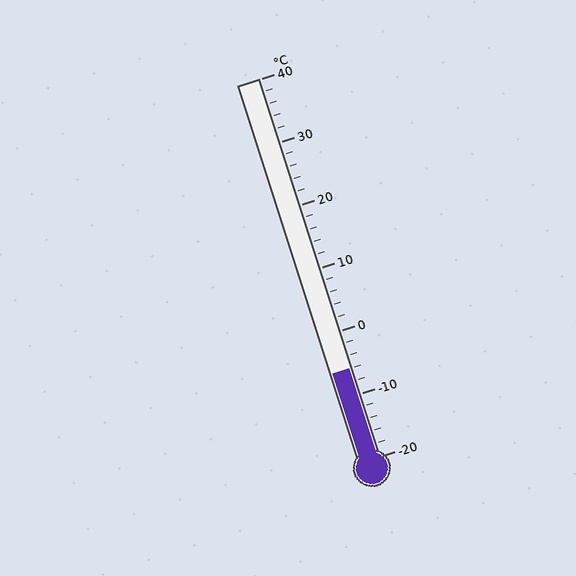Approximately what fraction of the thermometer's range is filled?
The thermometer is filled to approximately 25% of its range.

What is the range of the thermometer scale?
The thermometer scale ranges from -20°C to 40°C.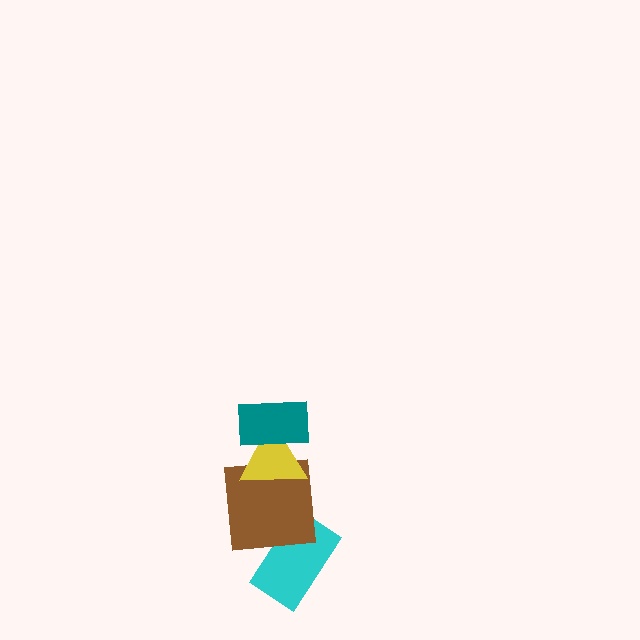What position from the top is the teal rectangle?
The teal rectangle is 1st from the top.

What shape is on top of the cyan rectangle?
The brown square is on top of the cyan rectangle.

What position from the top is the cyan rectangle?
The cyan rectangle is 4th from the top.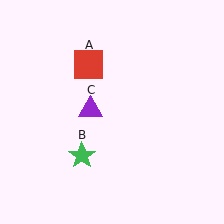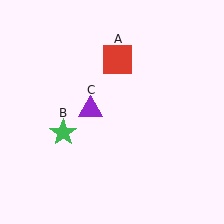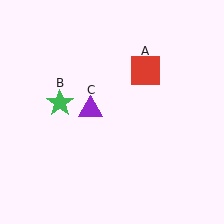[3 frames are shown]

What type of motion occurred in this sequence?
The red square (object A), green star (object B) rotated clockwise around the center of the scene.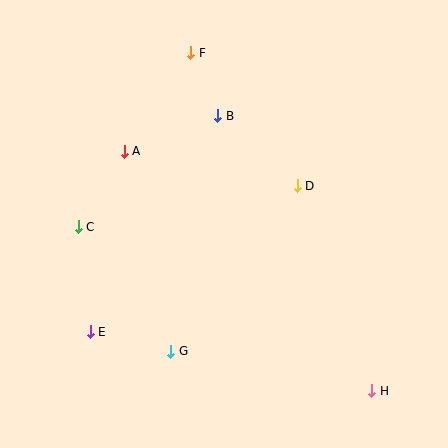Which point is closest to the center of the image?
Point D at (297, 186) is closest to the center.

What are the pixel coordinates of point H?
Point H is at (372, 391).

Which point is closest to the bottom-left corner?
Point E is closest to the bottom-left corner.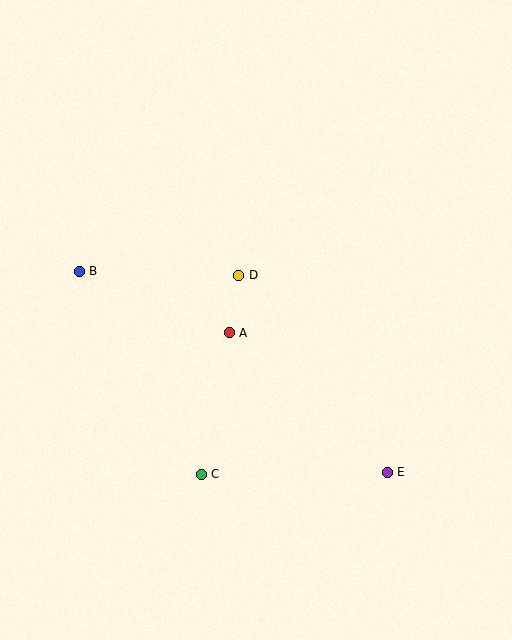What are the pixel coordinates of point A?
Point A is at (229, 333).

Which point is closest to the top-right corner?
Point D is closest to the top-right corner.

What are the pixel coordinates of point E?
Point E is at (387, 472).